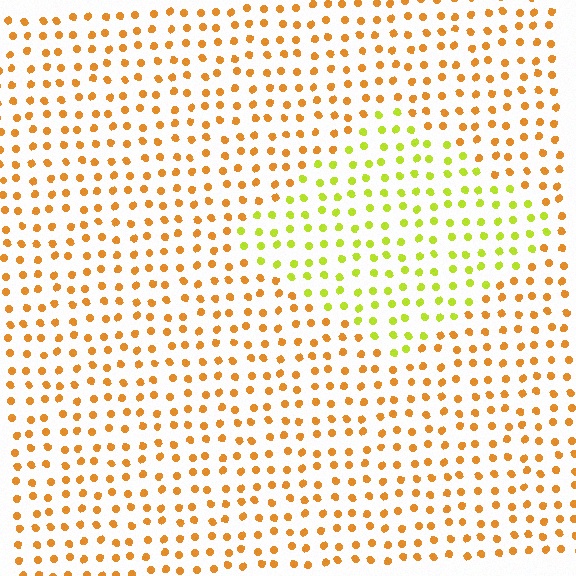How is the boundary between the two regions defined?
The boundary is defined purely by a slight shift in hue (about 44 degrees). Spacing, size, and orientation are identical on both sides.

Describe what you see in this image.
The image is filled with small orange elements in a uniform arrangement. A diamond-shaped region is visible where the elements are tinted to a slightly different hue, forming a subtle color boundary.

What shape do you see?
I see a diamond.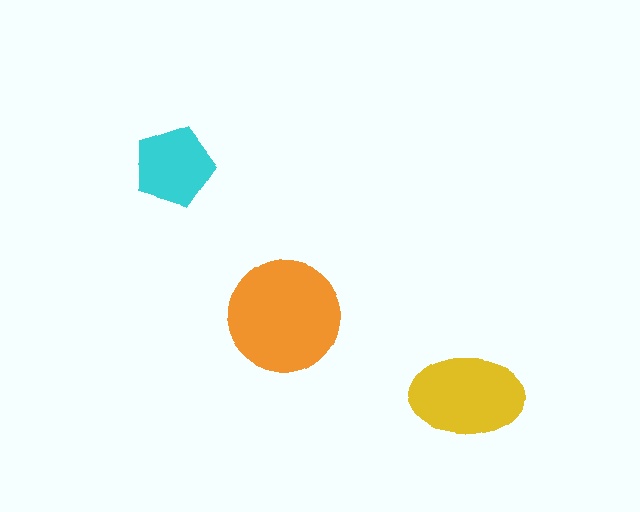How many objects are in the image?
There are 3 objects in the image.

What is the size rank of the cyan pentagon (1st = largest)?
3rd.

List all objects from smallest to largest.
The cyan pentagon, the yellow ellipse, the orange circle.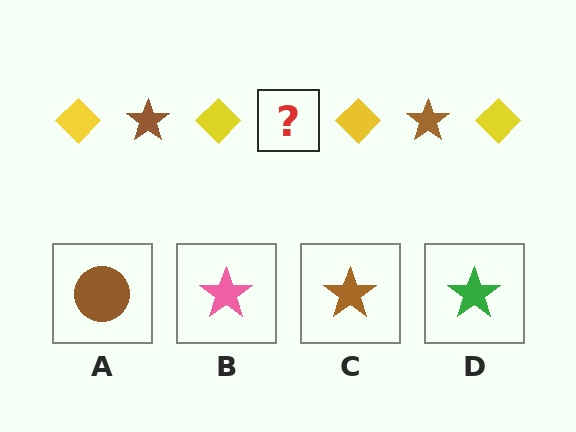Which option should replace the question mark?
Option C.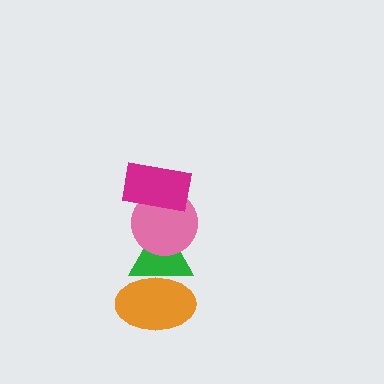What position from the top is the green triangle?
The green triangle is 3rd from the top.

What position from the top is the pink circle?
The pink circle is 2nd from the top.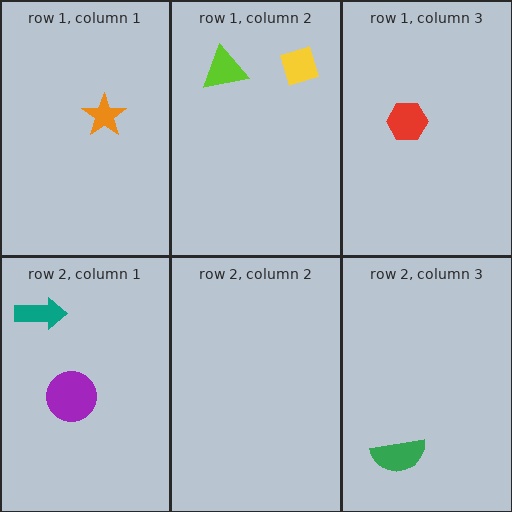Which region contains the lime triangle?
The row 1, column 2 region.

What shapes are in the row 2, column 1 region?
The teal arrow, the purple circle.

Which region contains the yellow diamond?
The row 1, column 2 region.